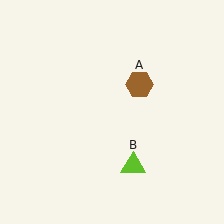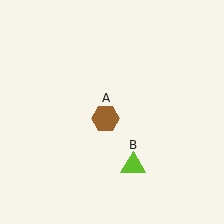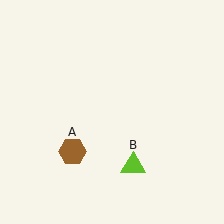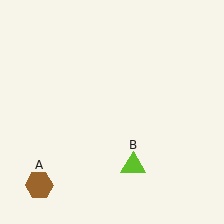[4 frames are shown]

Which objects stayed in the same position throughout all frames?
Lime triangle (object B) remained stationary.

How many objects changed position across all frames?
1 object changed position: brown hexagon (object A).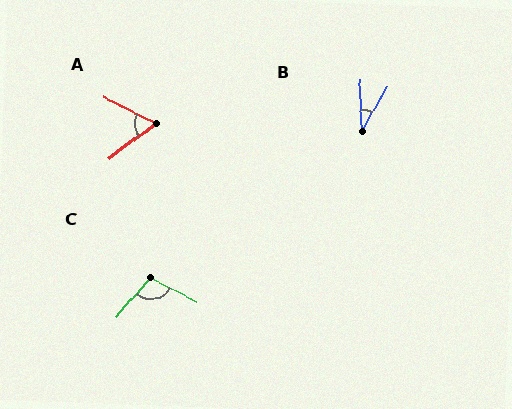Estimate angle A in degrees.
Approximately 64 degrees.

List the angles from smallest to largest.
B (32°), A (64°), C (104°).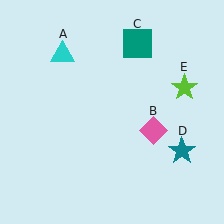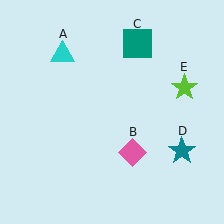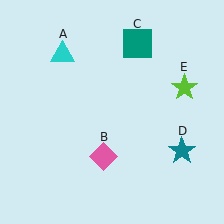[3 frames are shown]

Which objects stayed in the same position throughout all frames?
Cyan triangle (object A) and teal square (object C) and teal star (object D) and lime star (object E) remained stationary.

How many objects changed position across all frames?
1 object changed position: pink diamond (object B).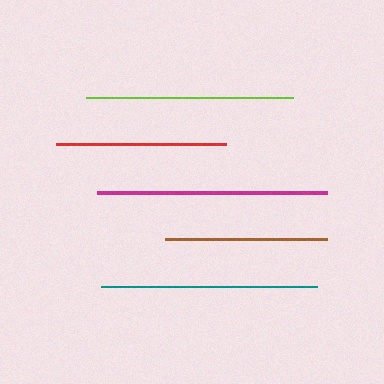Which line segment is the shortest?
The brown line is the shortest at approximately 162 pixels.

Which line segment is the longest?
The magenta line is the longest at approximately 231 pixels.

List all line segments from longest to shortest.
From longest to shortest: magenta, teal, lime, red, brown.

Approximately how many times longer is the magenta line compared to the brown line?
The magenta line is approximately 1.4 times the length of the brown line.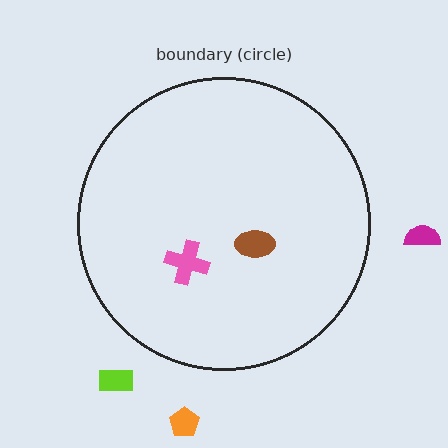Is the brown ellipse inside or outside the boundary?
Inside.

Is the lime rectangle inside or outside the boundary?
Outside.